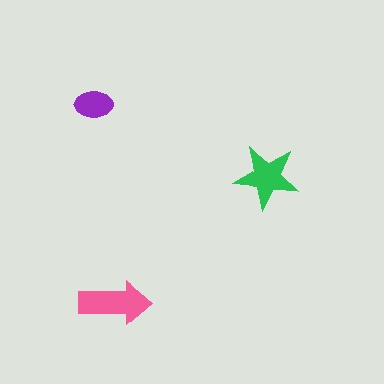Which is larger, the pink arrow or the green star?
The pink arrow.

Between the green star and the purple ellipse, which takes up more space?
The green star.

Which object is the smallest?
The purple ellipse.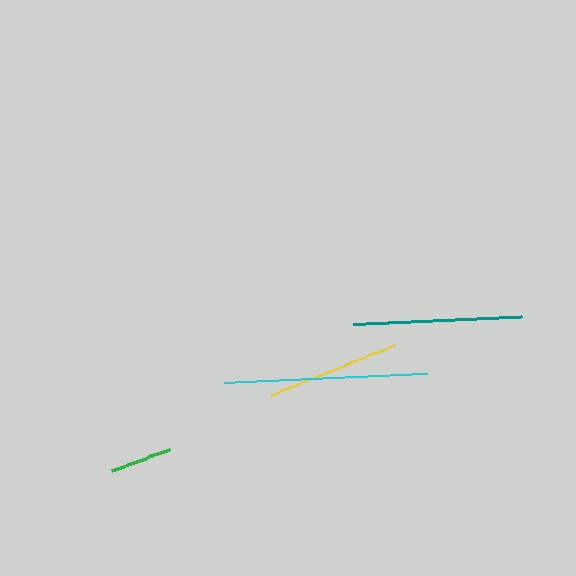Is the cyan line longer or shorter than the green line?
The cyan line is longer than the green line.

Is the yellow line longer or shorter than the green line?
The yellow line is longer than the green line.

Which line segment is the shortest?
The green line is the shortest at approximately 62 pixels.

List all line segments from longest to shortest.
From longest to shortest: cyan, teal, yellow, green.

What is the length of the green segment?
The green segment is approximately 62 pixels long.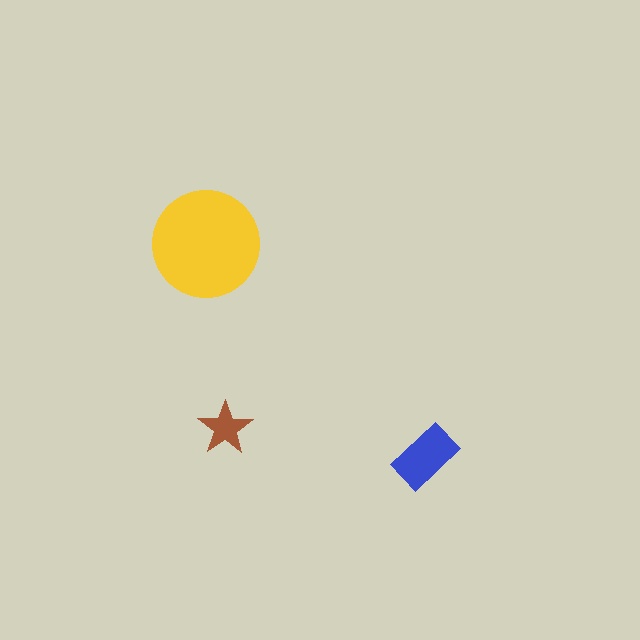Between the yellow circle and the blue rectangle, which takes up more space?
The yellow circle.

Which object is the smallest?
The brown star.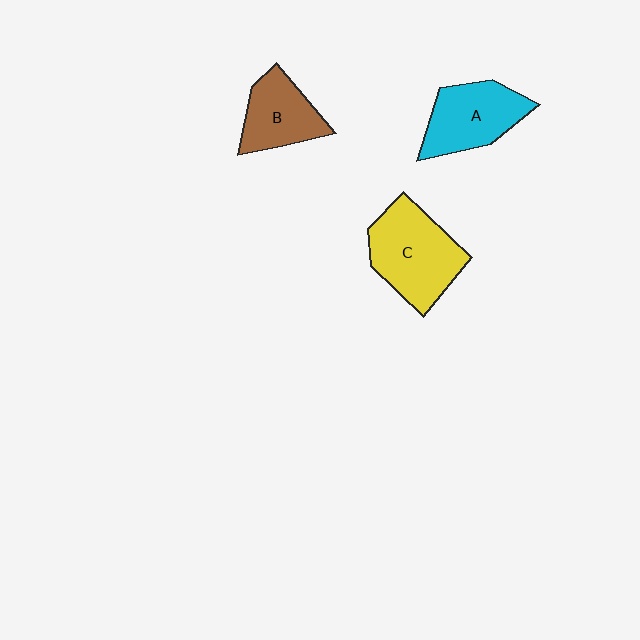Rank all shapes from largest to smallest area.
From largest to smallest: C (yellow), A (cyan), B (brown).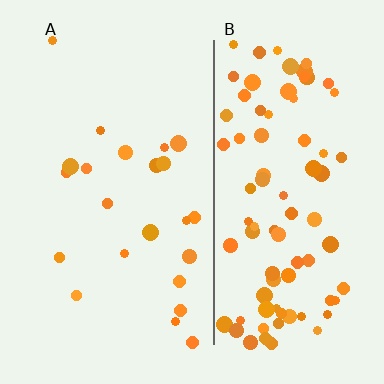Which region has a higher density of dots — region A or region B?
B (the right).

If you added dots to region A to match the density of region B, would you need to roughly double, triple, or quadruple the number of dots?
Approximately quadruple.